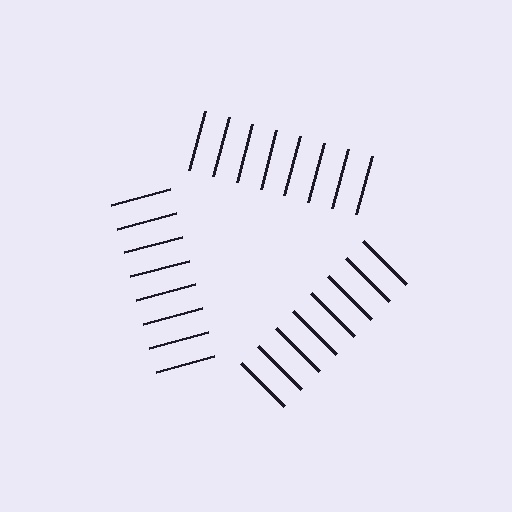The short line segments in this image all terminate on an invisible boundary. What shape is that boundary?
An illusory triangle — the line segments terminate on its edges but no continuous stroke is drawn.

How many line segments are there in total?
24 — 8 along each of the 3 edges.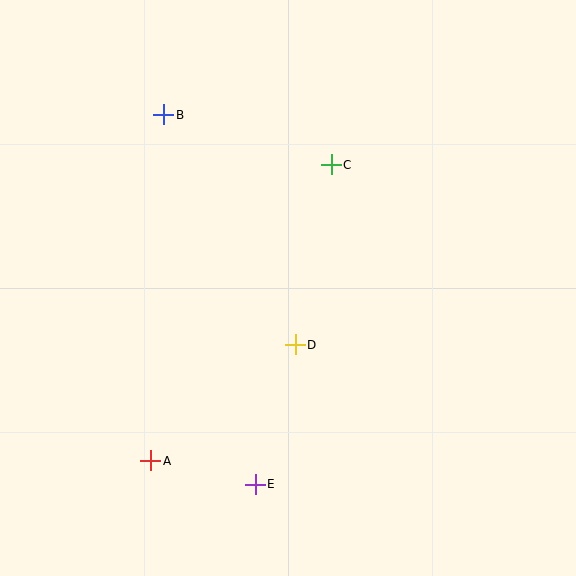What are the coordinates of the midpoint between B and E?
The midpoint between B and E is at (210, 300).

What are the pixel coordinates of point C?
Point C is at (331, 165).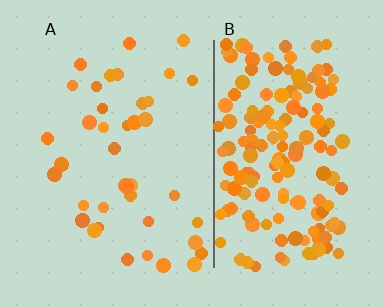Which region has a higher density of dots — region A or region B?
B (the right).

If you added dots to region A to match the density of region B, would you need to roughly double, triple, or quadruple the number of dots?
Approximately quadruple.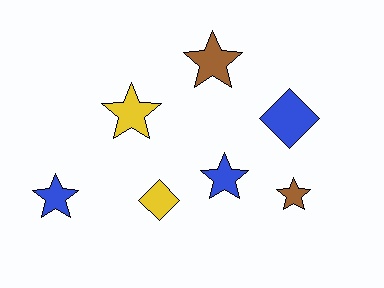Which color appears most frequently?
Blue, with 3 objects.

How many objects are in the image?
There are 7 objects.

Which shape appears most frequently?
Star, with 5 objects.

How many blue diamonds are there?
There is 1 blue diamond.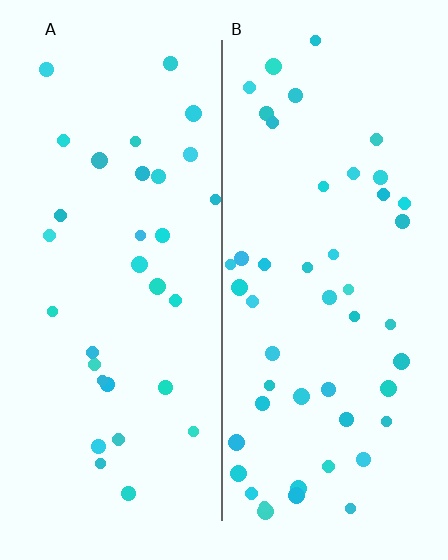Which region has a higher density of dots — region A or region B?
B (the right).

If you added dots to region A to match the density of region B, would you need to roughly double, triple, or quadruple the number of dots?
Approximately double.